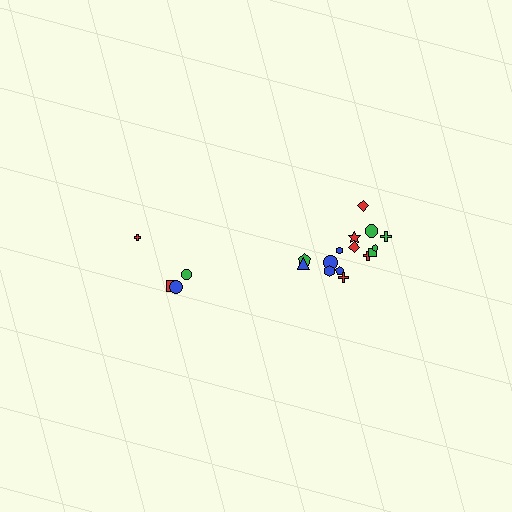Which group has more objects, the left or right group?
The right group.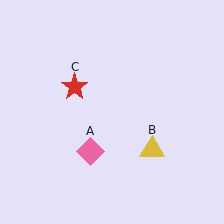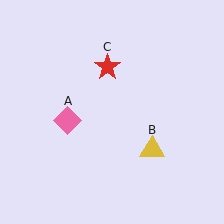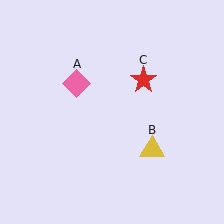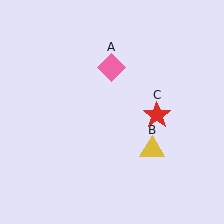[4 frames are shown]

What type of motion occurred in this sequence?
The pink diamond (object A), red star (object C) rotated clockwise around the center of the scene.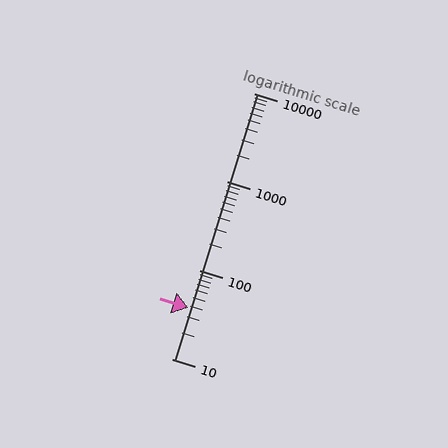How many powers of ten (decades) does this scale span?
The scale spans 3 decades, from 10 to 10000.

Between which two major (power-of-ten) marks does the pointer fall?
The pointer is between 10 and 100.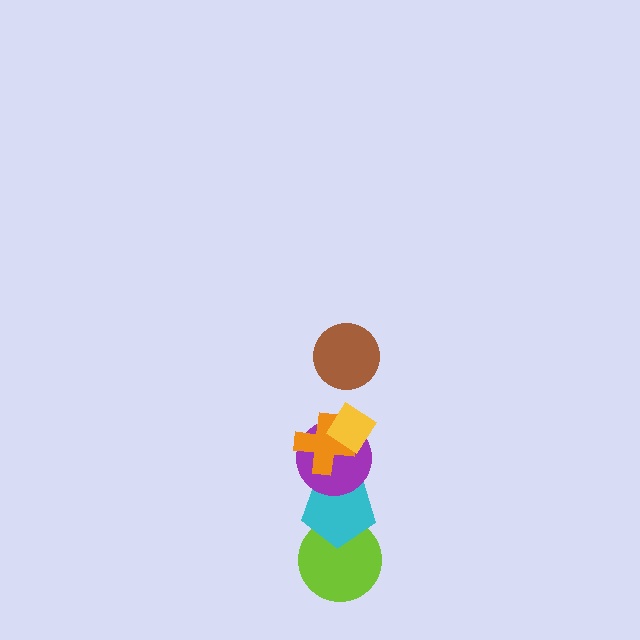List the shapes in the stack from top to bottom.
From top to bottom: the brown circle, the yellow diamond, the orange cross, the purple circle, the cyan pentagon, the lime circle.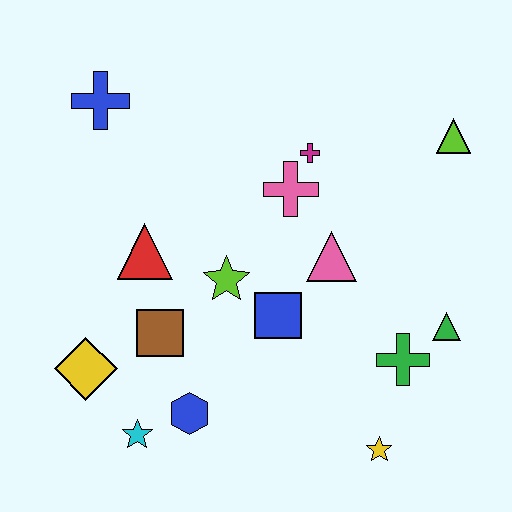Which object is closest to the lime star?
The blue square is closest to the lime star.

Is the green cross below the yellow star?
No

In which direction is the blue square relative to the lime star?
The blue square is to the right of the lime star.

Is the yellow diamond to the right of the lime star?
No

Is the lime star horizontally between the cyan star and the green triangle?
Yes